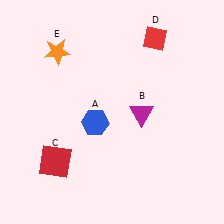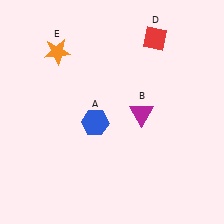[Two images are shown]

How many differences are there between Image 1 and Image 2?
There is 1 difference between the two images.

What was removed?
The red square (C) was removed in Image 2.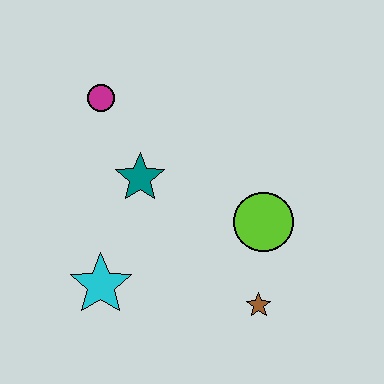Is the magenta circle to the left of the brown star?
Yes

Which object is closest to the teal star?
The magenta circle is closest to the teal star.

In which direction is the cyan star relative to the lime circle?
The cyan star is to the left of the lime circle.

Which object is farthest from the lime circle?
The magenta circle is farthest from the lime circle.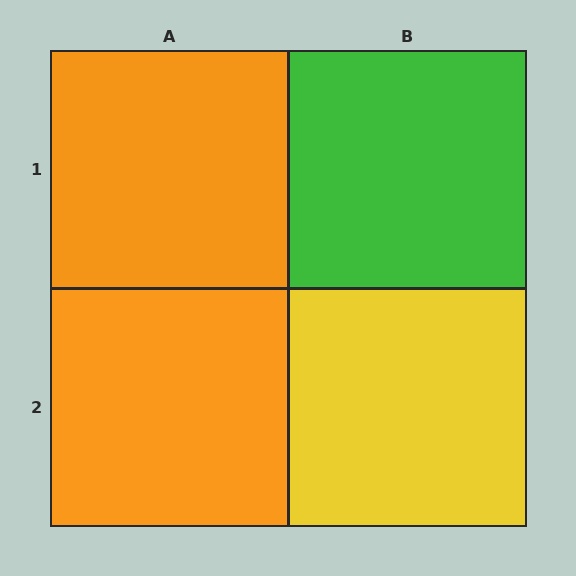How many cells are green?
1 cell is green.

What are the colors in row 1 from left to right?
Orange, green.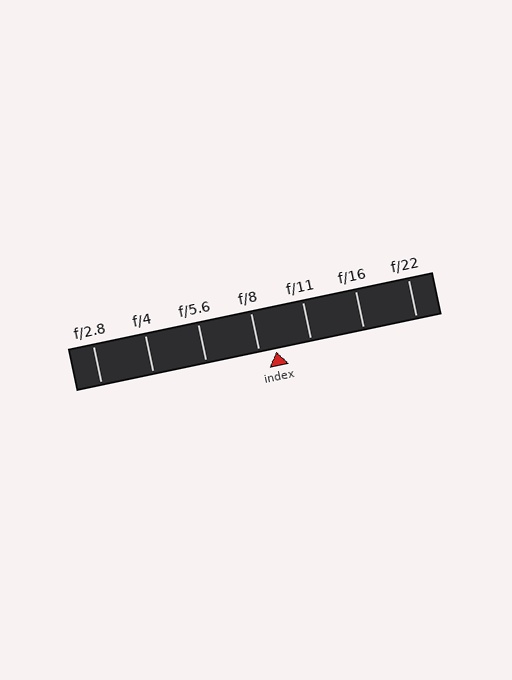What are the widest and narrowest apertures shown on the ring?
The widest aperture shown is f/2.8 and the narrowest is f/22.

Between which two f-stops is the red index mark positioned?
The index mark is between f/8 and f/11.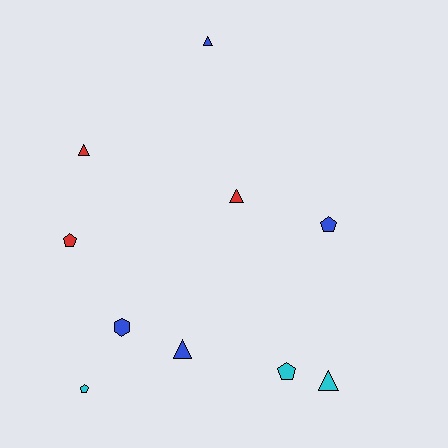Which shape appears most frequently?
Triangle, with 5 objects.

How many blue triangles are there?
There are 2 blue triangles.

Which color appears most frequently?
Blue, with 4 objects.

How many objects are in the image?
There are 10 objects.